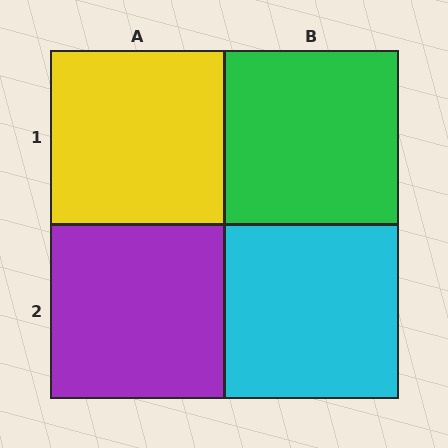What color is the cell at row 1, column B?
Green.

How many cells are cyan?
1 cell is cyan.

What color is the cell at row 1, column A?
Yellow.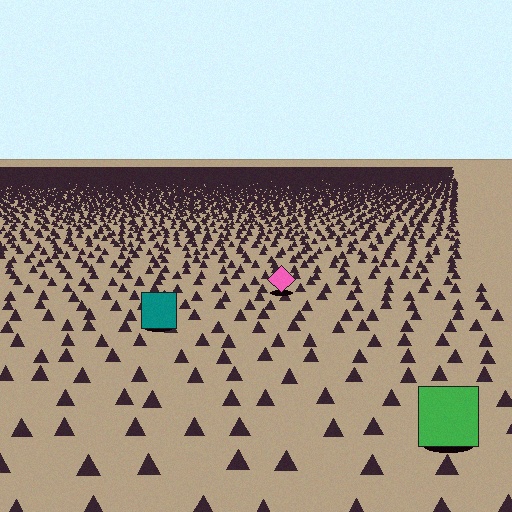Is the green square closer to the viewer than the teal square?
Yes. The green square is closer — you can tell from the texture gradient: the ground texture is coarser near it.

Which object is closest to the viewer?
The green square is closest. The texture marks near it are larger and more spread out.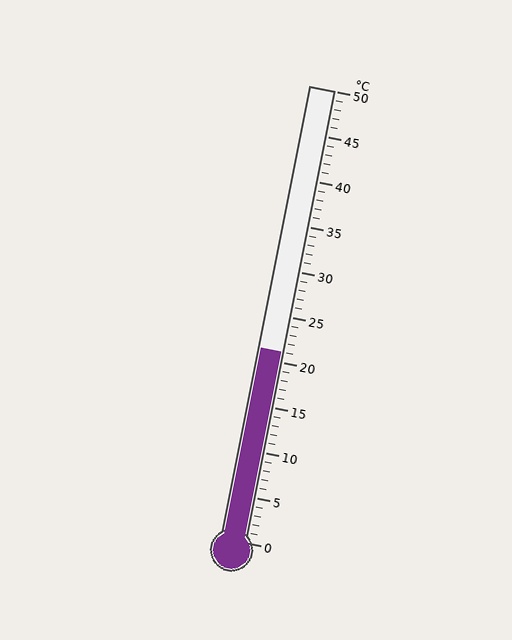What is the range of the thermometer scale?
The thermometer scale ranges from 0°C to 50°C.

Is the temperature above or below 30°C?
The temperature is below 30°C.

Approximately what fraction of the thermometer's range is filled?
The thermometer is filled to approximately 40% of its range.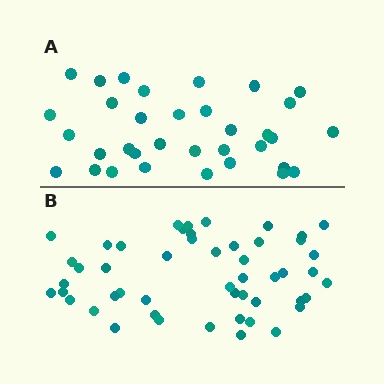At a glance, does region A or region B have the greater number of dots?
Region B (the bottom region) has more dots.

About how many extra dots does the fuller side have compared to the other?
Region B has approximately 15 more dots than region A.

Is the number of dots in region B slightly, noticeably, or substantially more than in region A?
Region B has substantially more. The ratio is roughly 1.5 to 1.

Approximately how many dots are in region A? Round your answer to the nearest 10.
About 30 dots. (The exact count is 34, which rounds to 30.)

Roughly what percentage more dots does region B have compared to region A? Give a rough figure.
About 45% more.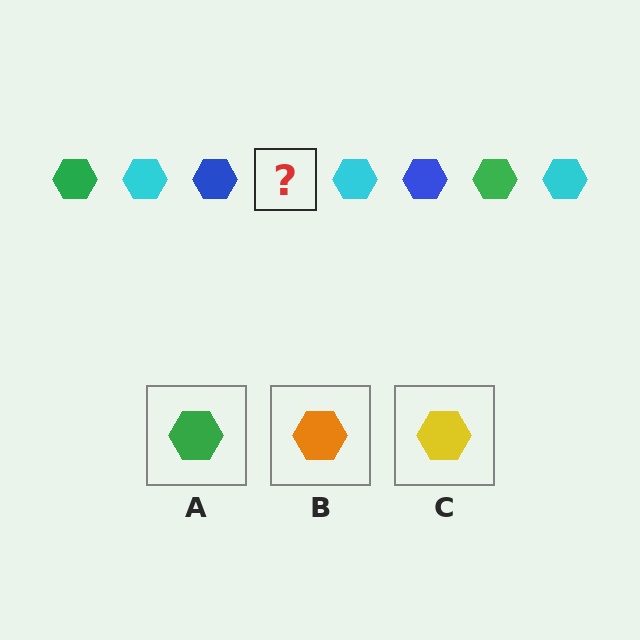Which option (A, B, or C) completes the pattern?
A.